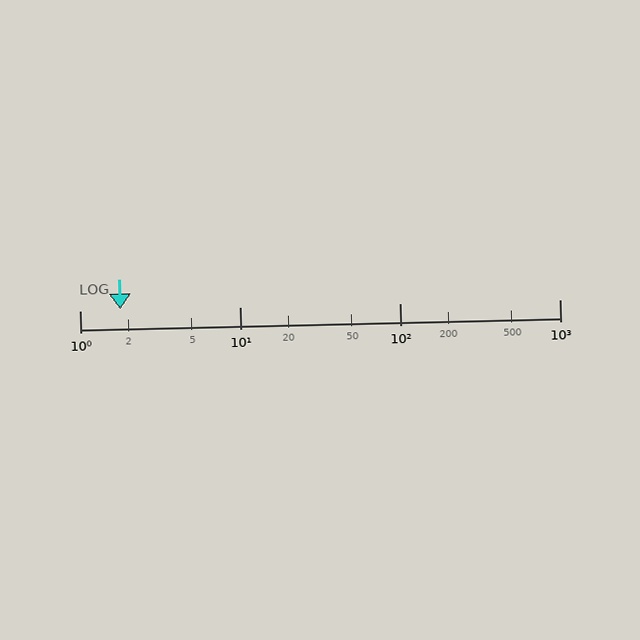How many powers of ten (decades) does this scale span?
The scale spans 3 decades, from 1 to 1000.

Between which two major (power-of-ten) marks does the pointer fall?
The pointer is between 1 and 10.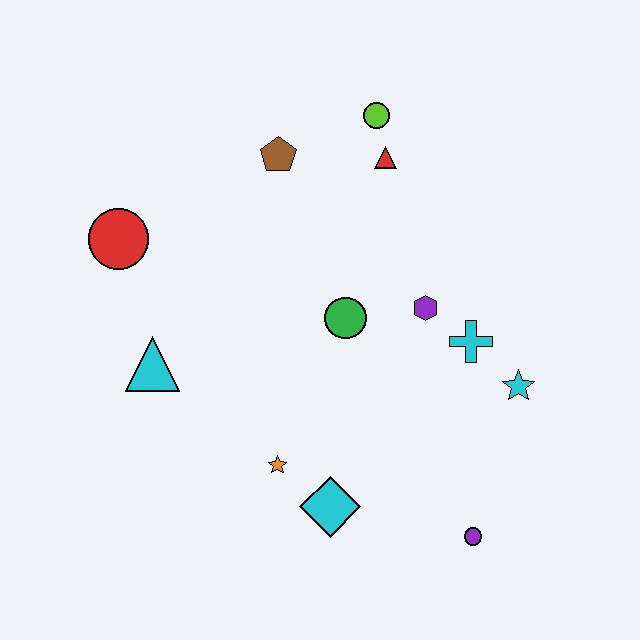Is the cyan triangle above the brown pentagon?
No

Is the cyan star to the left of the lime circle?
No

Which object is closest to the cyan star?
The cyan cross is closest to the cyan star.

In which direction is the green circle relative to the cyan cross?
The green circle is to the left of the cyan cross.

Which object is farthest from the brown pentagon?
The purple circle is farthest from the brown pentagon.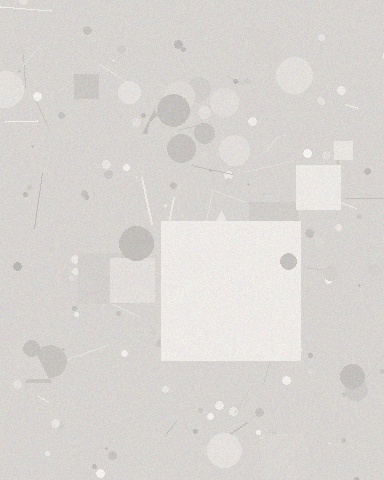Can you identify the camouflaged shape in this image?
The camouflaged shape is a square.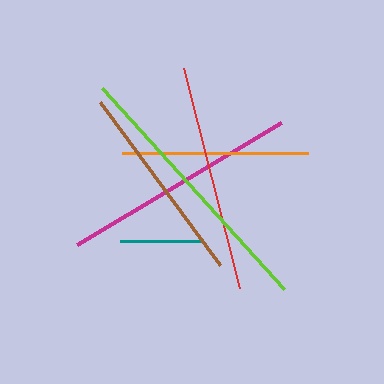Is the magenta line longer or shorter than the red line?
The magenta line is longer than the red line.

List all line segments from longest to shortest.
From longest to shortest: lime, magenta, red, brown, orange, teal.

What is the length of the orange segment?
The orange segment is approximately 186 pixels long.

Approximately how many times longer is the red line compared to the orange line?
The red line is approximately 1.2 times the length of the orange line.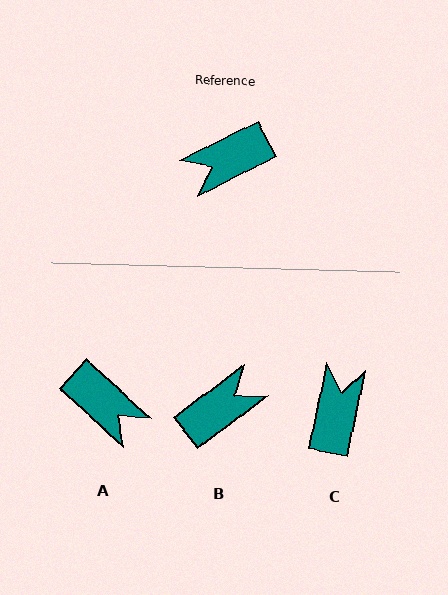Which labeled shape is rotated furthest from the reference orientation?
B, about 169 degrees away.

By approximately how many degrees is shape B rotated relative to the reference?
Approximately 169 degrees clockwise.